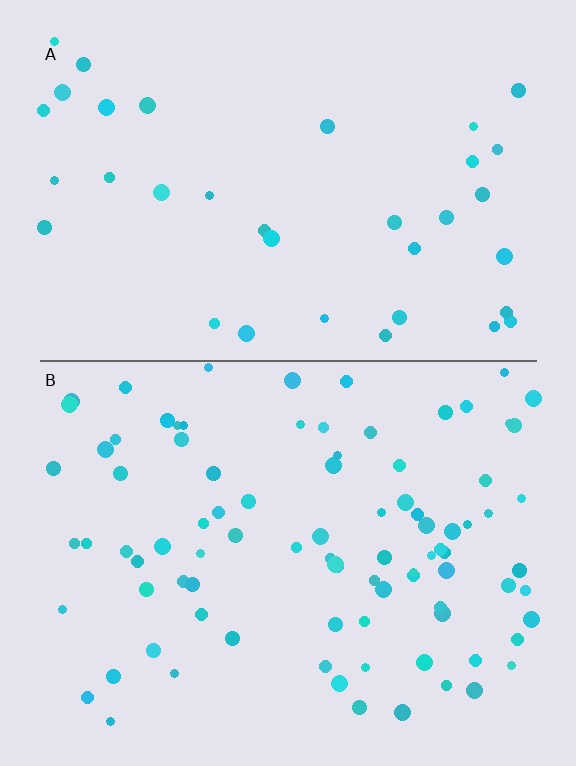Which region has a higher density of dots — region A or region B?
B (the bottom).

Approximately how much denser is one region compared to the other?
Approximately 2.6× — region B over region A.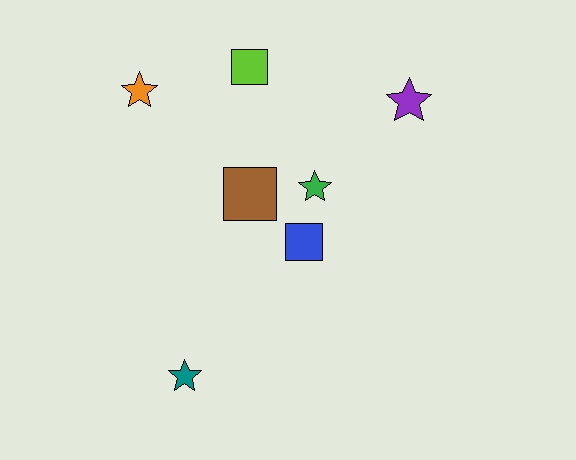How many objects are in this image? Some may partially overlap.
There are 7 objects.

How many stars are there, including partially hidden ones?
There are 4 stars.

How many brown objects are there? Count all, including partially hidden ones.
There is 1 brown object.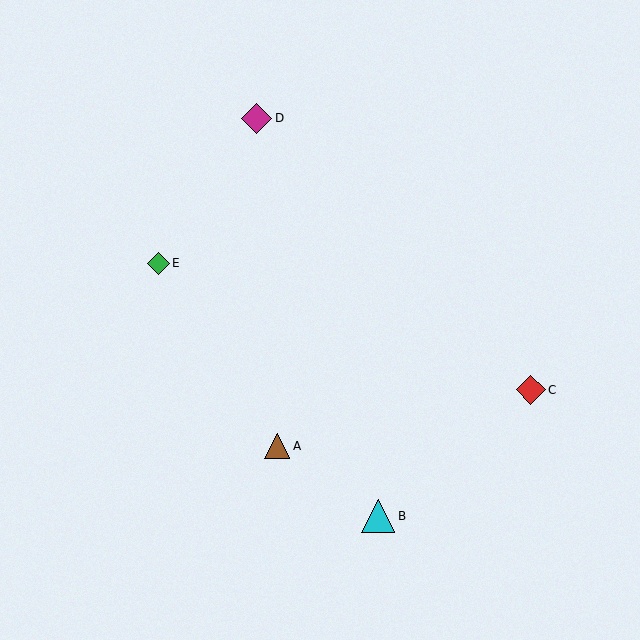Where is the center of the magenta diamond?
The center of the magenta diamond is at (257, 118).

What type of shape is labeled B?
Shape B is a cyan triangle.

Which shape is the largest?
The cyan triangle (labeled B) is the largest.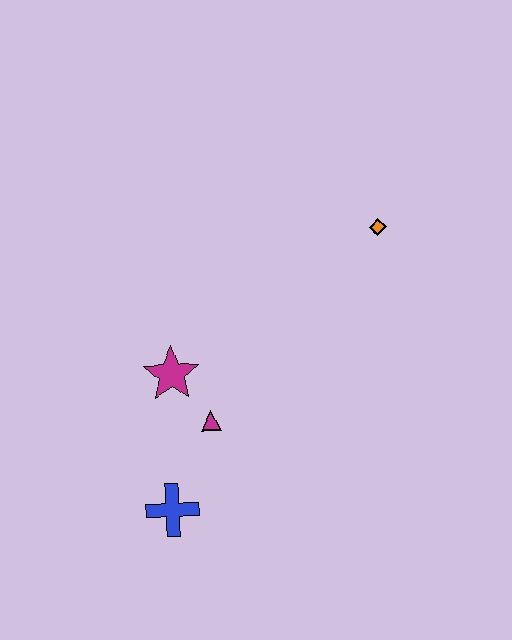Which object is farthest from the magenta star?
The orange diamond is farthest from the magenta star.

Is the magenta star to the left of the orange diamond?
Yes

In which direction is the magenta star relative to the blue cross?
The magenta star is above the blue cross.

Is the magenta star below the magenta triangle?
No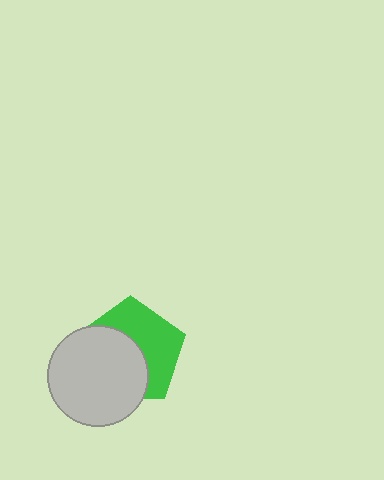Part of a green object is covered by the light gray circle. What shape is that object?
It is a pentagon.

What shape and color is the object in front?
The object in front is a light gray circle.